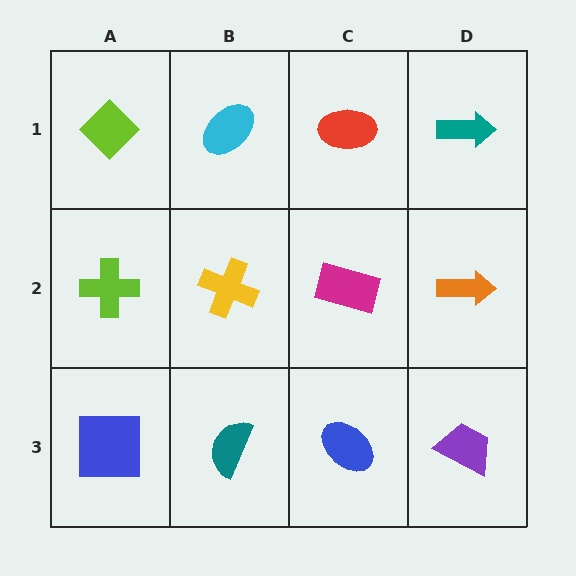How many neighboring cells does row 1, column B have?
3.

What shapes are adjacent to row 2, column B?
A cyan ellipse (row 1, column B), a teal semicircle (row 3, column B), a lime cross (row 2, column A), a magenta rectangle (row 2, column C).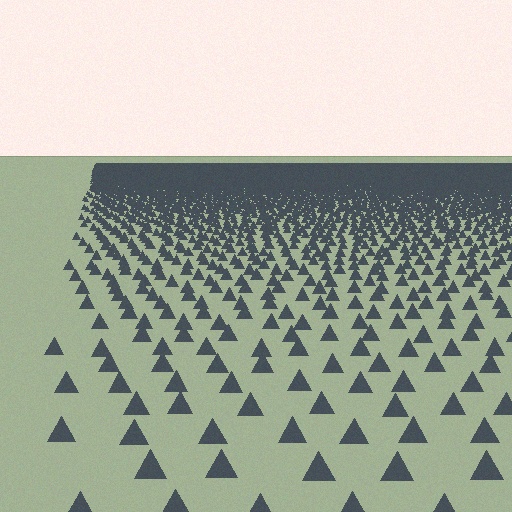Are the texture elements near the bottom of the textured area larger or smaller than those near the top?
Larger. Near the bottom, elements are closer to the viewer and appear at a bigger on-screen size.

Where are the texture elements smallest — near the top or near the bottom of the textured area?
Near the top.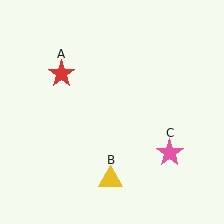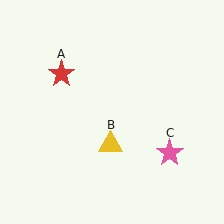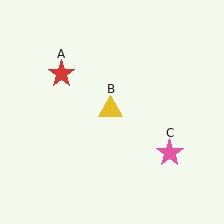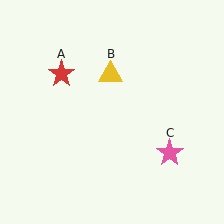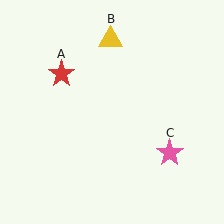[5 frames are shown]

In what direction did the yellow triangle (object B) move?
The yellow triangle (object B) moved up.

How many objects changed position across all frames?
1 object changed position: yellow triangle (object B).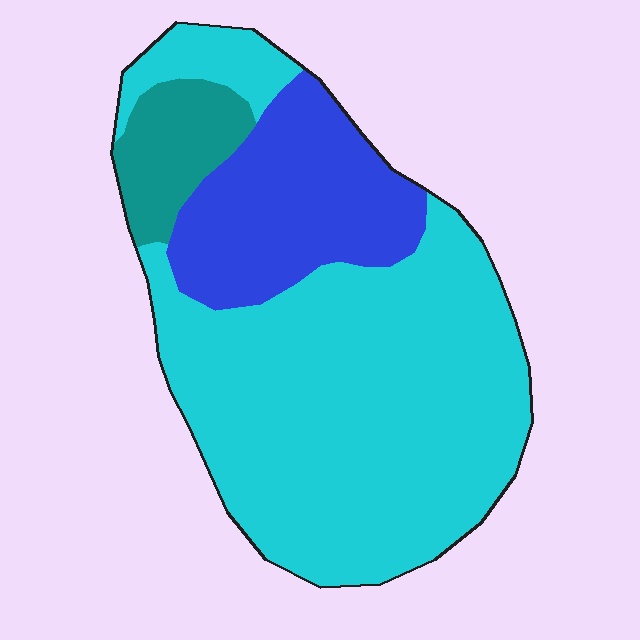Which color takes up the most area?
Cyan, at roughly 70%.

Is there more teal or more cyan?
Cyan.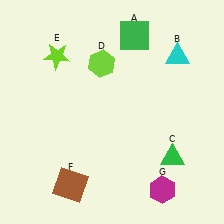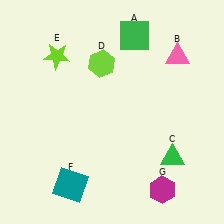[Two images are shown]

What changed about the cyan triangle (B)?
In Image 1, B is cyan. In Image 2, it changed to pink.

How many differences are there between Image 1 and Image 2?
There are 2 differences between the two images.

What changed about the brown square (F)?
In Image 1, F is brown. In Image 2, it changed to teal.